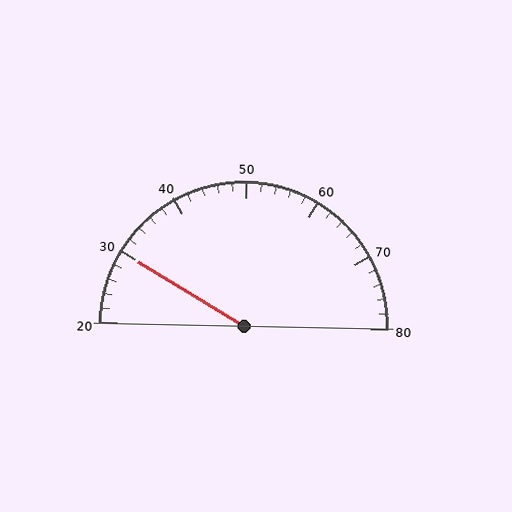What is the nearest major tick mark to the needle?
The nearest major tick mark is 30.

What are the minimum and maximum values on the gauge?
The gauge ranges from 20 to 80.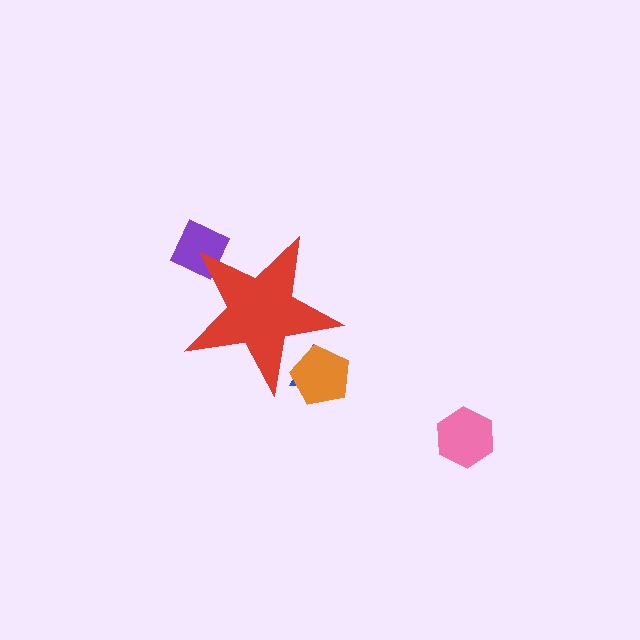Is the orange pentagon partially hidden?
Yes, the orange pentagon is partially hidden behind the red star.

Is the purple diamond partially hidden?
Yes, the purple diamond is partially hidden behind the red star.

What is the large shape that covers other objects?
A red star.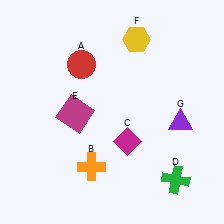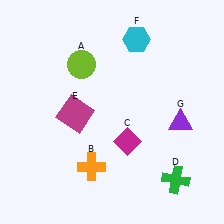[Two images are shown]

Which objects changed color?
A changed from red to lime. F changed from yellow to cyan.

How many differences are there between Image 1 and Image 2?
There are 2 differences between the two images.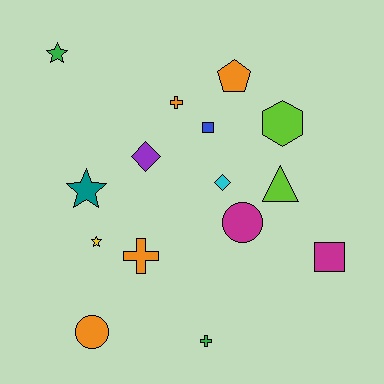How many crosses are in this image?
There are 3 crosses.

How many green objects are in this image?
There are 2 green objects.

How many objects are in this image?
There are 15 objects.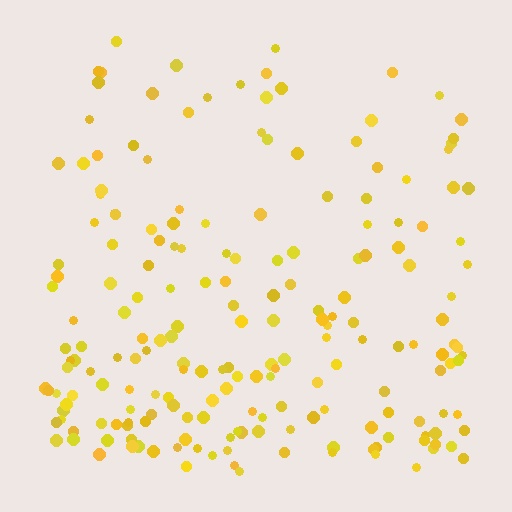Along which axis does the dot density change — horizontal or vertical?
Vertical.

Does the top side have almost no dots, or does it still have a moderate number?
Still a moderate number, just noticeably fewer than the bottom.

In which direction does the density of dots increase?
From top to bottom, with the bottom side densest.